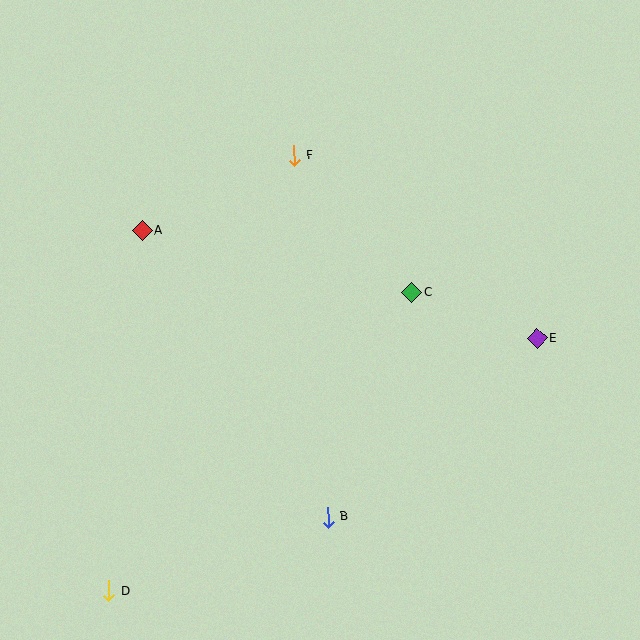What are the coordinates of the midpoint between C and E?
The midpoint between C and E is at (474, 316).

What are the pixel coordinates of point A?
Point A is at (142, 231).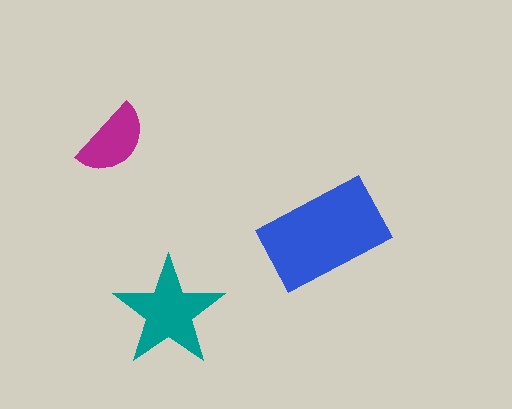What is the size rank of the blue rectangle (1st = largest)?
1st.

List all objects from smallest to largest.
The magenta semicircle, the teal star, the blue rectangle.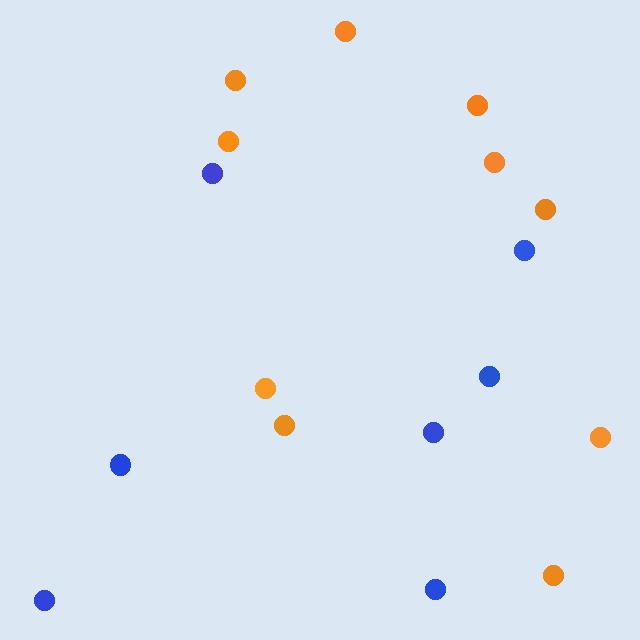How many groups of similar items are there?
There are 2 groups: one group of blue circles (7) and one group of orange circles (10).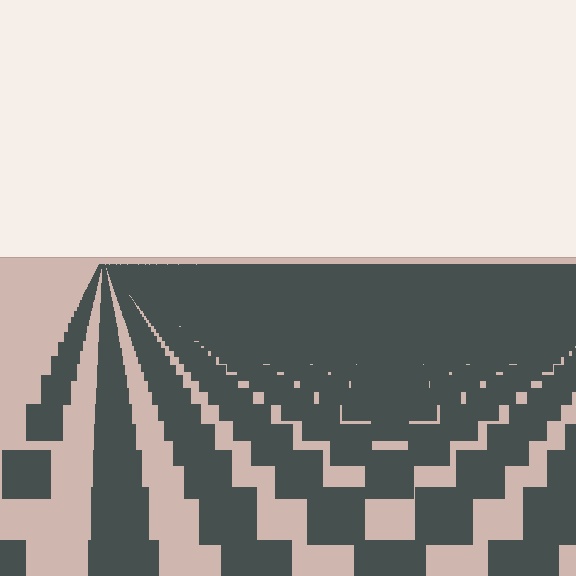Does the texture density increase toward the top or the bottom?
Density increases toward the top.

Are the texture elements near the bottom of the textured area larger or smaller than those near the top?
Larger. Near the bottom, elements are closer to the viewer and appear at a bigger on-screen size.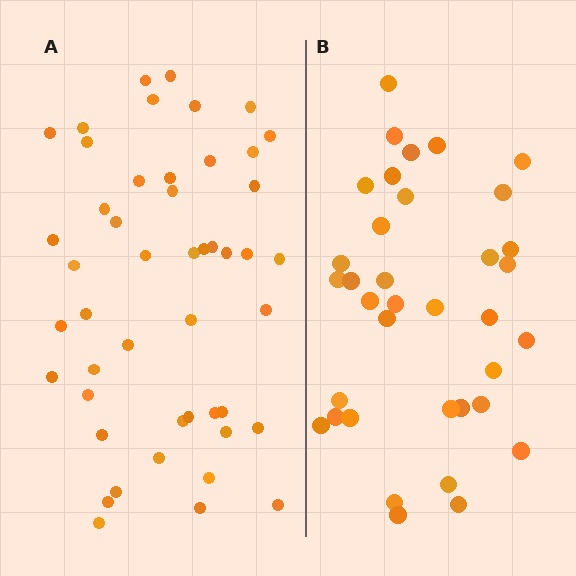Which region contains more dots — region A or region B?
Region A (the left region) has more dots.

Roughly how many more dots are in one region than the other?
Region A has roughly 12 or so more dots than region B.